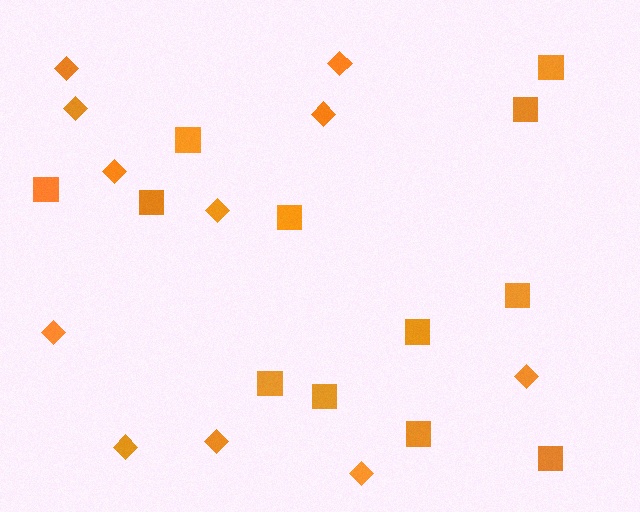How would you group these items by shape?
There are 2 groups: one group of squares (12) and one group of diamonds (11).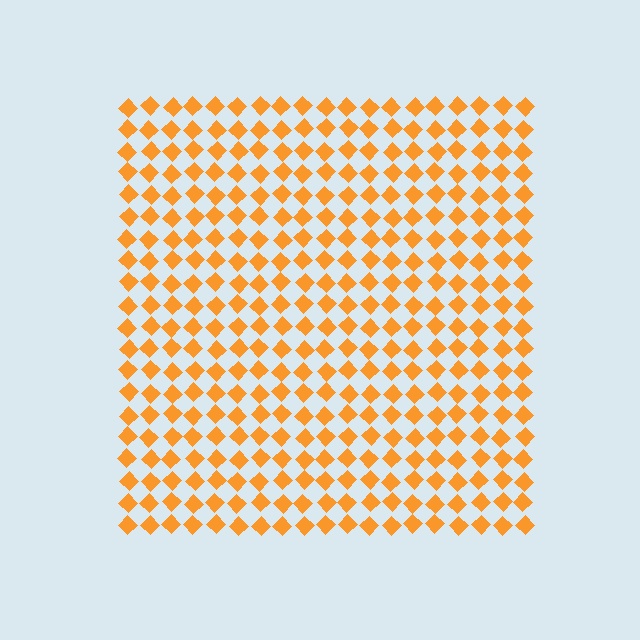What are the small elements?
The small elements are diamonds.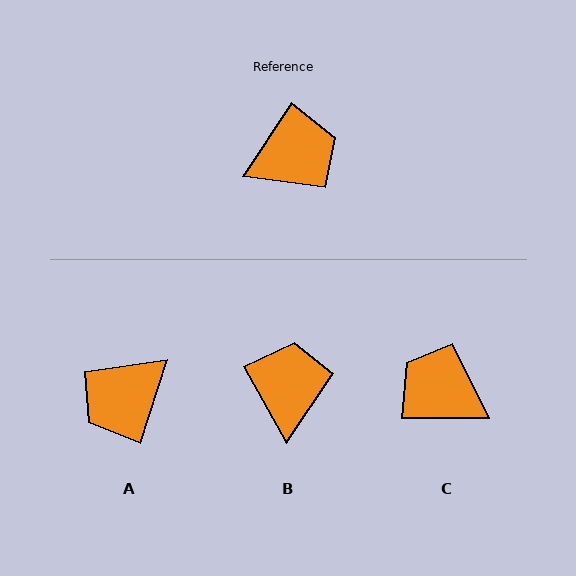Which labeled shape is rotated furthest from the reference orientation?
A, about 164 degrees away.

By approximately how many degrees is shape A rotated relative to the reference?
Approximately 164 degrees clockwise.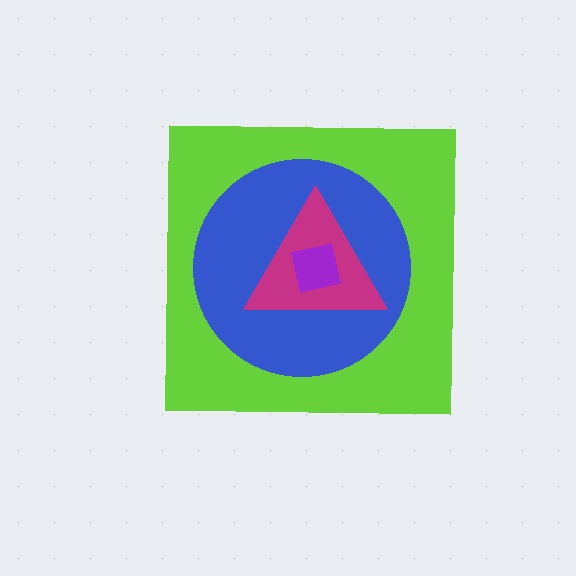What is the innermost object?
The purple square.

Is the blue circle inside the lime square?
Yes.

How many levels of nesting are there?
4.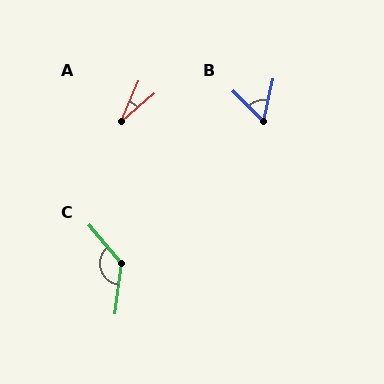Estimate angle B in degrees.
Approximately 58 degrees.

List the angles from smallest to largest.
A (27°), B (58°), C (132°).